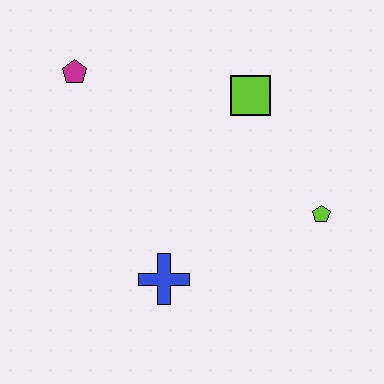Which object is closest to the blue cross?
The lime pentagon is closest to the blue cross.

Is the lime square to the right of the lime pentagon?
No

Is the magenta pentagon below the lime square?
No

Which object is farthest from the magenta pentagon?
The lime pentagon is farthest from the magenta pentagon.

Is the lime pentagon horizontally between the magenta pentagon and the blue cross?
No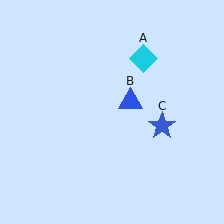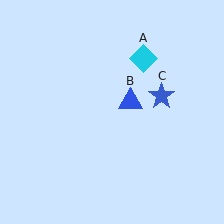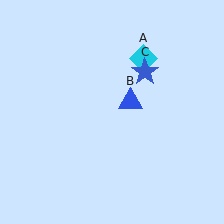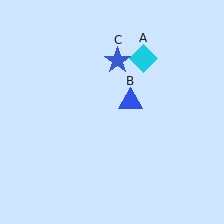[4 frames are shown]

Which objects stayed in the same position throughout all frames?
Cyan diamond (object A) and blue triangle (object B) remained stationary.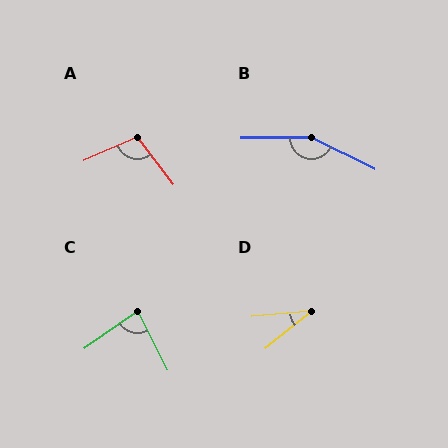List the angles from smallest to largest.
D (34°), C (82°), A (103°), B (153°).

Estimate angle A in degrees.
Approximately 103 degrees.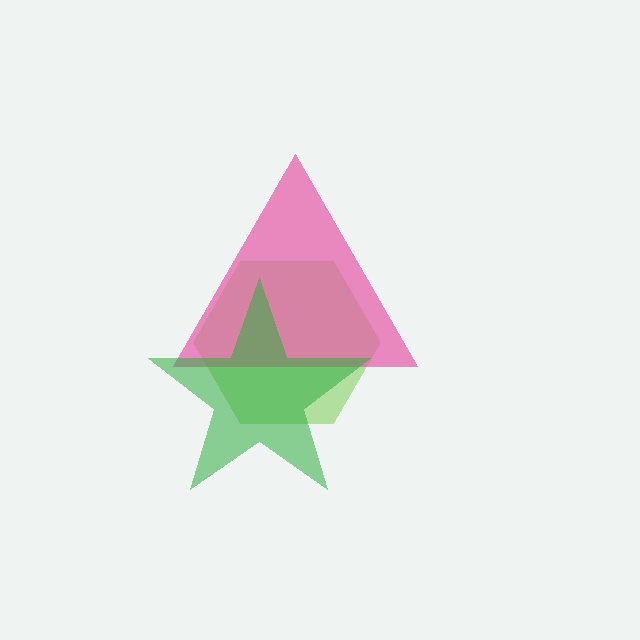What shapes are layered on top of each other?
The layered shapes are: a lime hexagon, a pink triangle, a green star.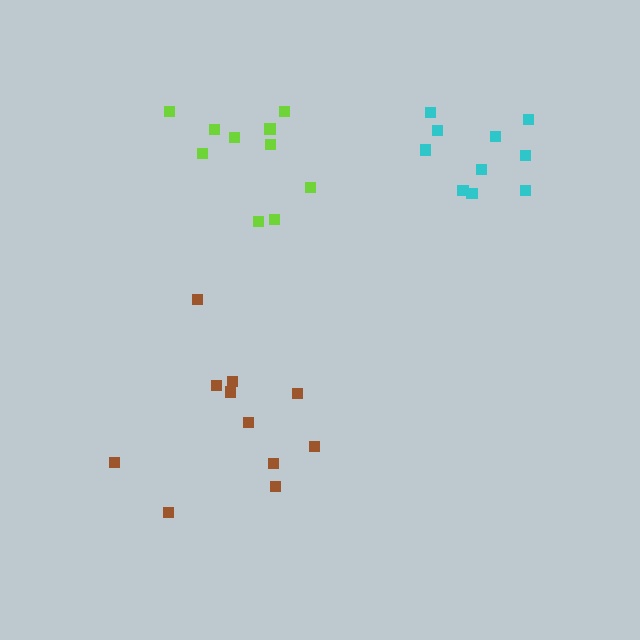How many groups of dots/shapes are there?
There are 3 groups.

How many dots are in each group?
Group 1: 10 dots, Group 2: 10 dots, Group 3: 11 dots (31 total).